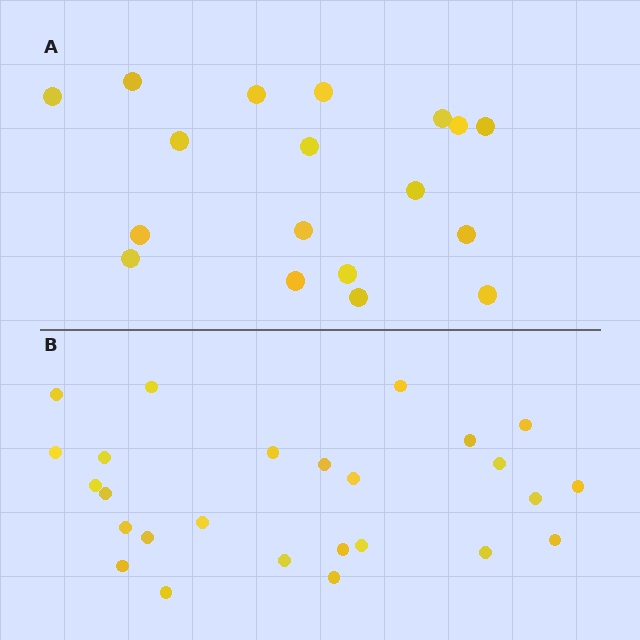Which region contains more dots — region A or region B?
Region B (the bottom region) has more dots.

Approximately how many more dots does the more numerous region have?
Region B has roughly 8 or so more dots than region A.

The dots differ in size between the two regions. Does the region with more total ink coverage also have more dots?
No. Region A has more total ink coverage because its dots are larger, but region B actually contains more individual dots. Total area can be misleading — the number of items is what matters here.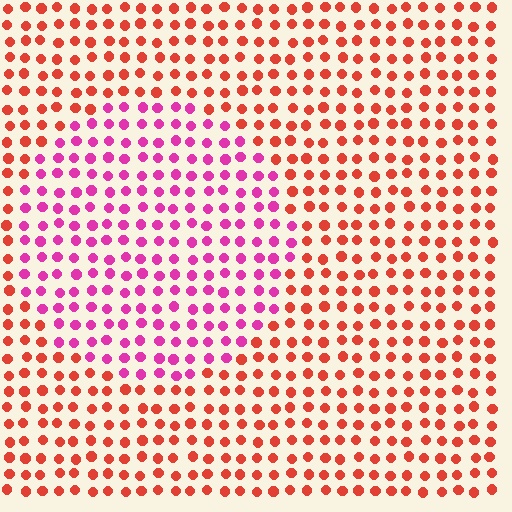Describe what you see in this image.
The image is filled with small red elements in a uniform arrangement. A circle-shaped region is visible where the elements are tinted to a slightly different hue, forming a subtle color boundary.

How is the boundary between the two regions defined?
The boundary is defined purely by a slight shift in hue (about 47 degrees). Spacing, size, and orientation are identical on both sides.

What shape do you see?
I see a circle.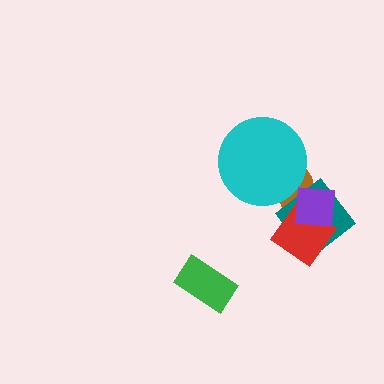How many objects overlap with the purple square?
3 objects overlap with the purple square.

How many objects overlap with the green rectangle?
0 objects overlap with the green rectangle.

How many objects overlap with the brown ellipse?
4 objects overlap with the brown ellipse.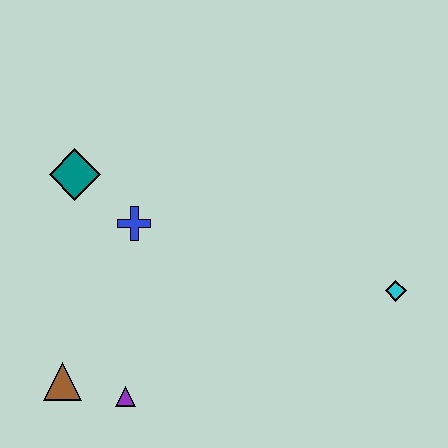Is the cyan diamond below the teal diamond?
Yes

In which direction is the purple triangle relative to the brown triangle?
The purple triangle is to the right of the brown triangle.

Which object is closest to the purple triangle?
The brown triangle is closest to the purple triangle.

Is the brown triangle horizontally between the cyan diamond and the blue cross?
No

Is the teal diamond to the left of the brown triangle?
No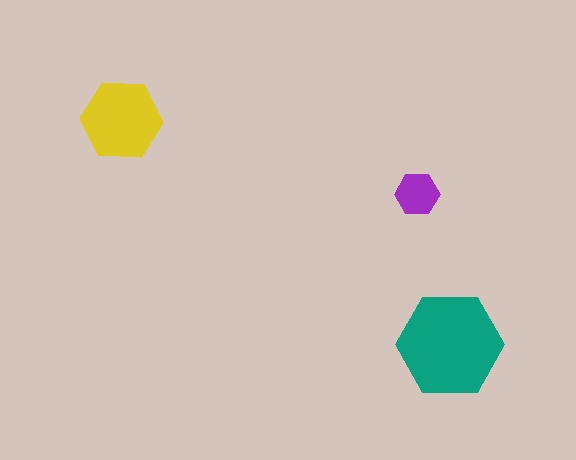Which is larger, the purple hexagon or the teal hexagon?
The teal one.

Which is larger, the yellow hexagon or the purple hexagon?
The yellow one.